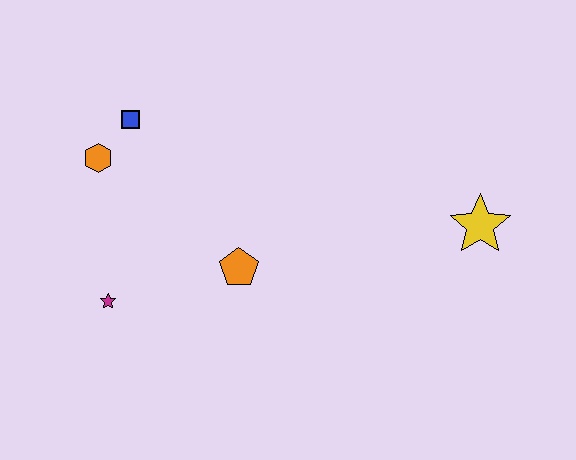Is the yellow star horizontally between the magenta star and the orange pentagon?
No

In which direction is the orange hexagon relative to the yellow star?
The orange hexagon is to the left of the yellow star.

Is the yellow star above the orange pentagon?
Yes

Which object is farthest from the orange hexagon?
The yellow star is farthest from the orange hexagon.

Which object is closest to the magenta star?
The orange pentagon is closest to the magenta star.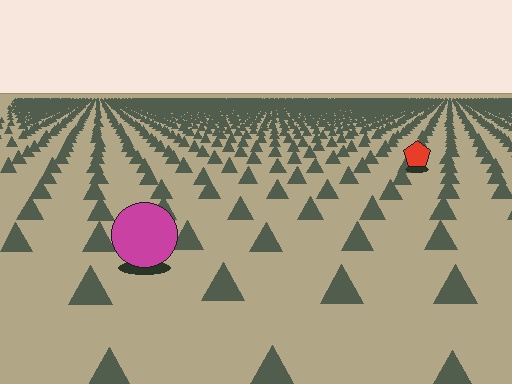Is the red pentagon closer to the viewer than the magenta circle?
No. The magenta circle is closer — you can tell from the texture gradient: the ground texture is coarser near it.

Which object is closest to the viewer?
The magenta circle is closest. The texture marks near it are larger and more spread out.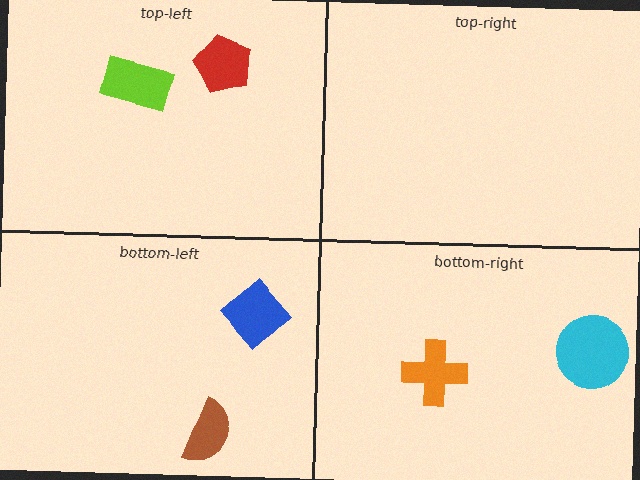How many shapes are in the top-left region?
2.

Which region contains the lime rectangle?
The top-left region.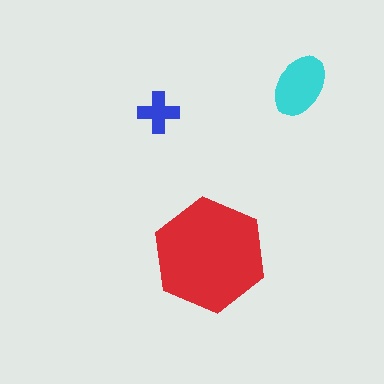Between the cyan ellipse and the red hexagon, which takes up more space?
The red hexagon.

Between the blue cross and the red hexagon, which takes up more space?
The red hexagon.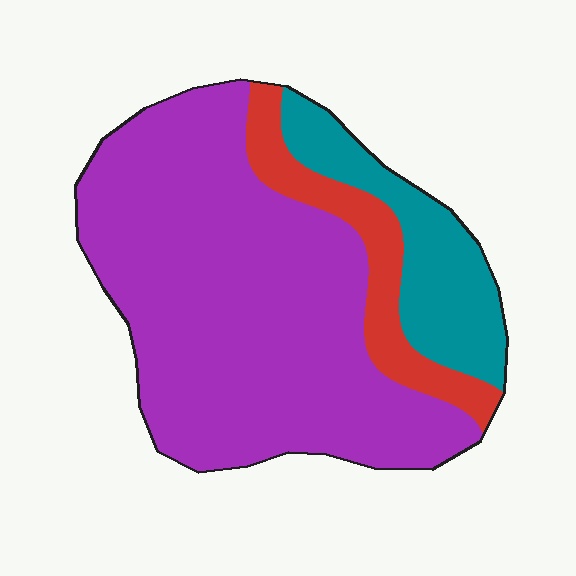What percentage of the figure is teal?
Teal covers 17% of the figure.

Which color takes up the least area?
Red, at roughly 15%.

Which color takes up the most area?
Purple, at roughly 70%.